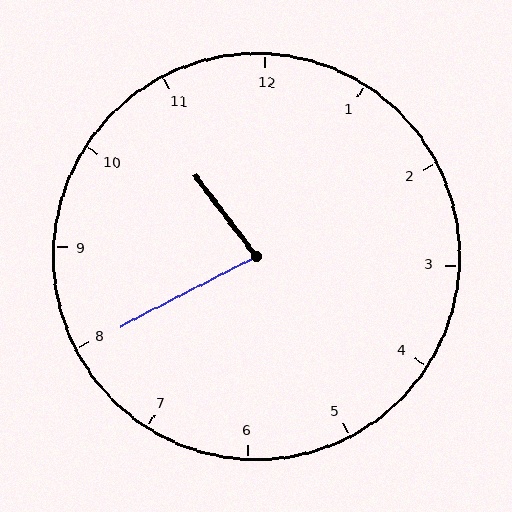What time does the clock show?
10:40.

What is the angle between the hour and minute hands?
Approximately 80 degrees.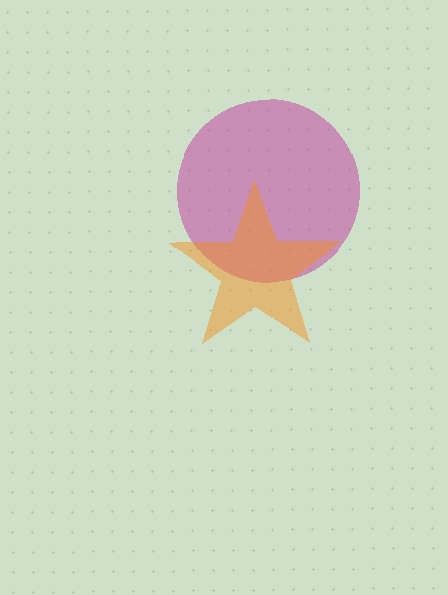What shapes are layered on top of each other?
The layered shapes are: a magenta circle, an orange star.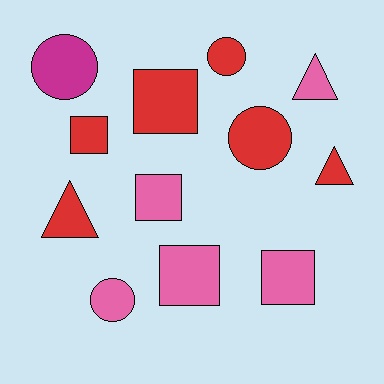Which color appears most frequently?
Red, with 6 objects.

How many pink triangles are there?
There is 1 pink triangle.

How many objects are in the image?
There are 12 objects.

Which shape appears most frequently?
Square, with 5 objects.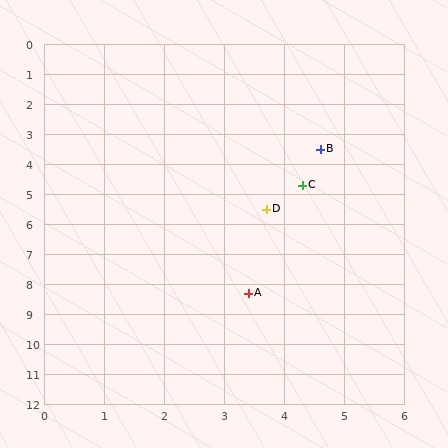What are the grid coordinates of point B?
Point B is at approximately (4.6, 3.5).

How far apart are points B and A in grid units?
Points B and A are about 4.9 grid units apart.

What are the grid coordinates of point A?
Point A is at approximately (3.4, 8.3).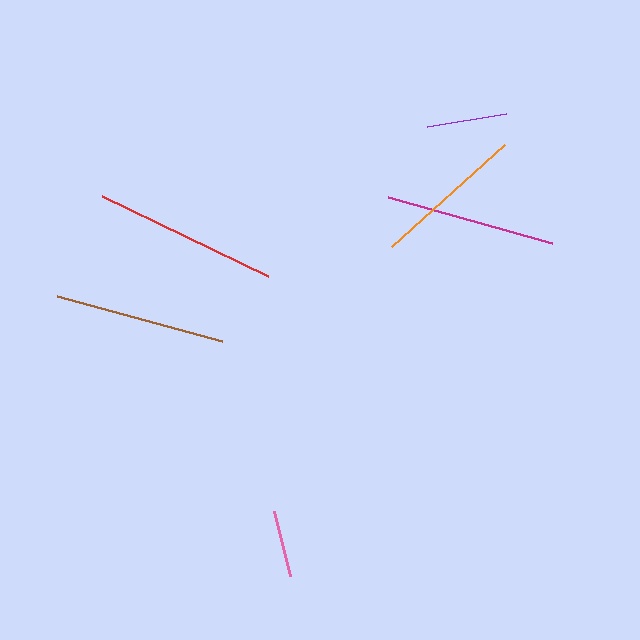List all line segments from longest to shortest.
From longest to shortest: red, brown, magenta, orange, purple, pink.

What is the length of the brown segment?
The brown segment is approximately 172 pixels long.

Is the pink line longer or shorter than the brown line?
The brown line is longer than the pink line.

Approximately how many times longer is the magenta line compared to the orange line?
The magenta line is approximately 1.1 times the length of the orange line.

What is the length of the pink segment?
The pink segment is approximately 67 pixels long.